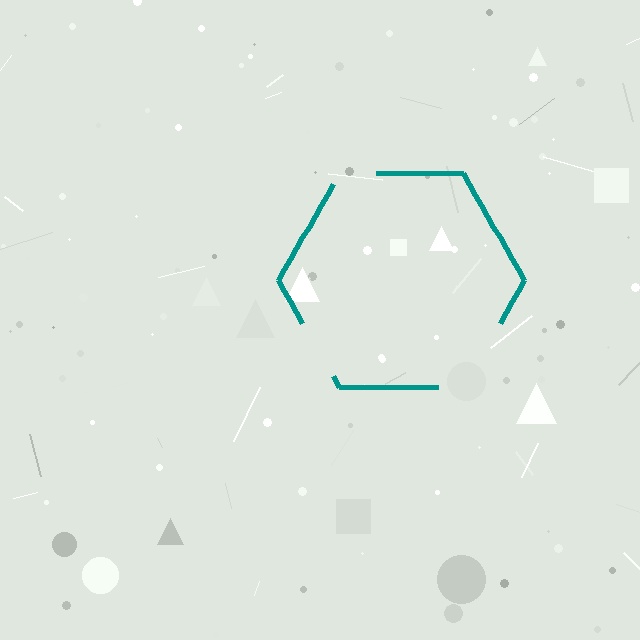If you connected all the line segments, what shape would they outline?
They would outline a hexagon.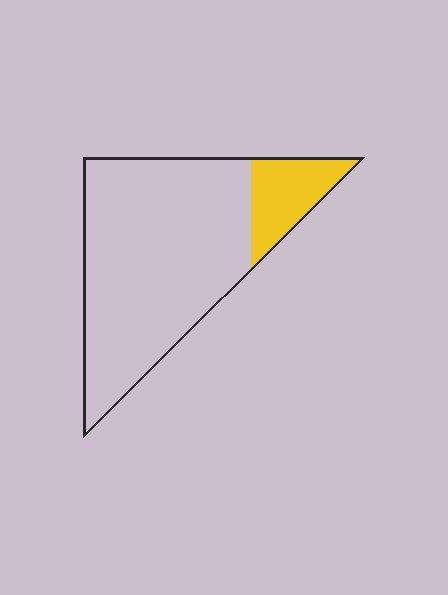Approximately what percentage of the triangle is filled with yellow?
Approximately 15%.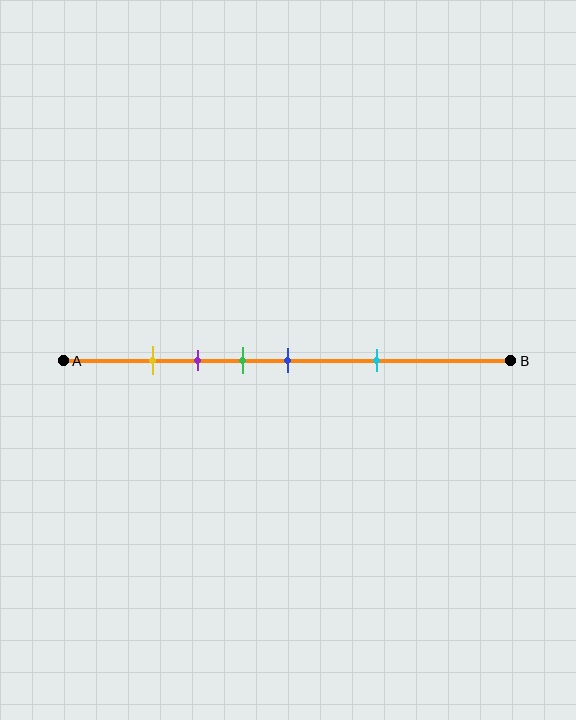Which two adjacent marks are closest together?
The yellow and purple marks are the closest adjacent pair.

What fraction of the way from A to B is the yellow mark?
The yellow mark is approximately 20% (0.2) of the way from A to B.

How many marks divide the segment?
There are 5 marks dividing the segment.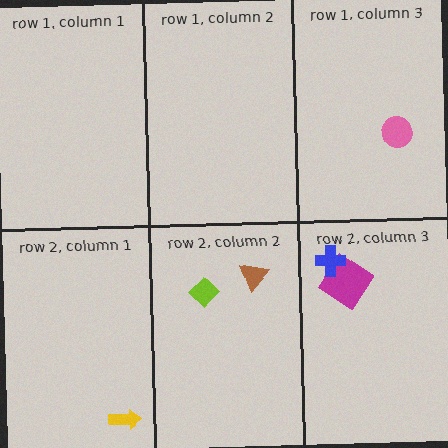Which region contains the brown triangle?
The row 2, column 2 region.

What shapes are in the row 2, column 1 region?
The yellow arrow.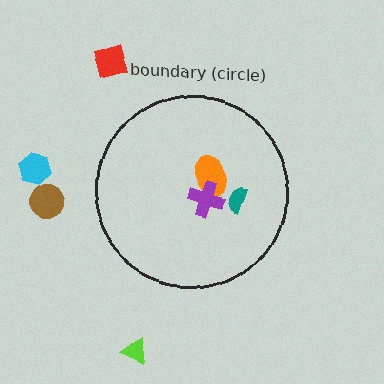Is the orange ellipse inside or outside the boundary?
Inside.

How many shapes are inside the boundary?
3 inside, 4 outside.